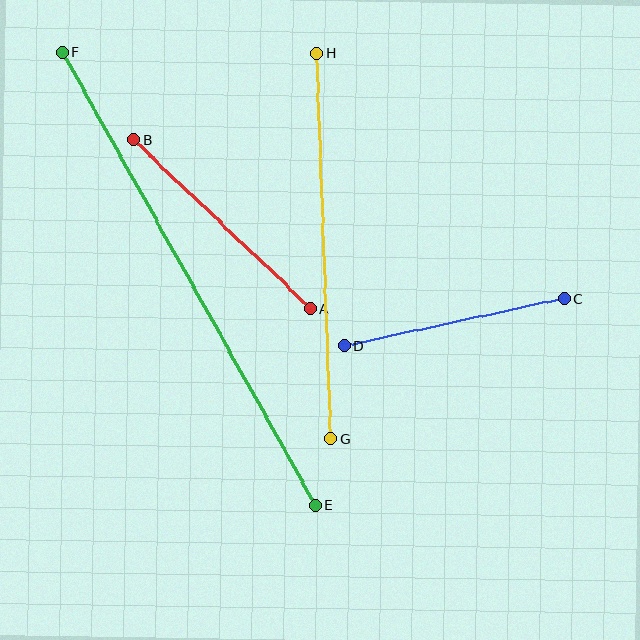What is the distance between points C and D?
The distance is approximately 226 pixels.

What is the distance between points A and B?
The distance is approximately 245 pixels.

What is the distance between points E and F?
The distance is approximately 519 pixels.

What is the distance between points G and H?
The distance is approximately 386 pixels.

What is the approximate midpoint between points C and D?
The midpoint is at approximately (454, 322) pixels.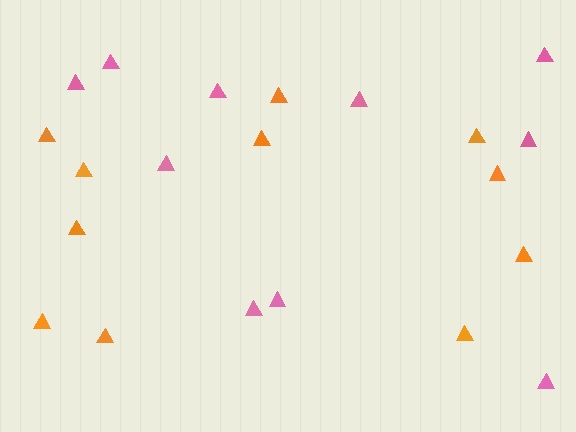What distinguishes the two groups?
There are 2 groups: one group of orange triangles (11) and one group of pink triangles (10).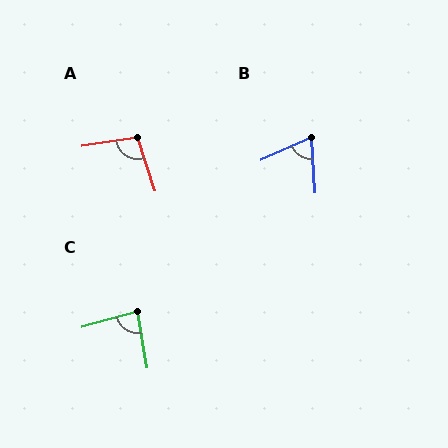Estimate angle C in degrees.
Approximately 84 degrees.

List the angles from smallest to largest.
B (69°), C (84°), A (100°).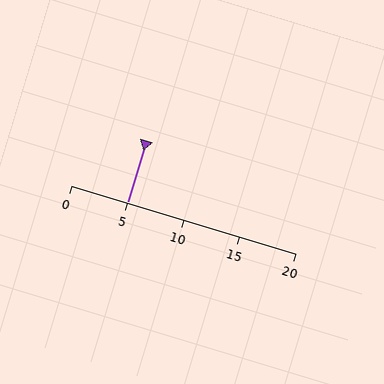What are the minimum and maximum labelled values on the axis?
The axis runs from 0 to 20.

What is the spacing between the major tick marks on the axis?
The major ticks are spaced 5 apart.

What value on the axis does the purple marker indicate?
The marker indicates approximately 5.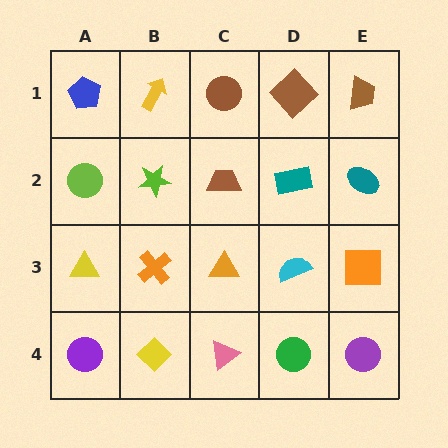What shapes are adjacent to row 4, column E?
An orange square (row 3, column E), a green circle (row 4, column D).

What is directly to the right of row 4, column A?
A yellow diamond.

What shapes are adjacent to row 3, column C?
A brown trapezoid (row 2, column C), a pink triangle (row 4, column C), an orange cross (row 3, column B), a cyan semicircle (row 3, column D).